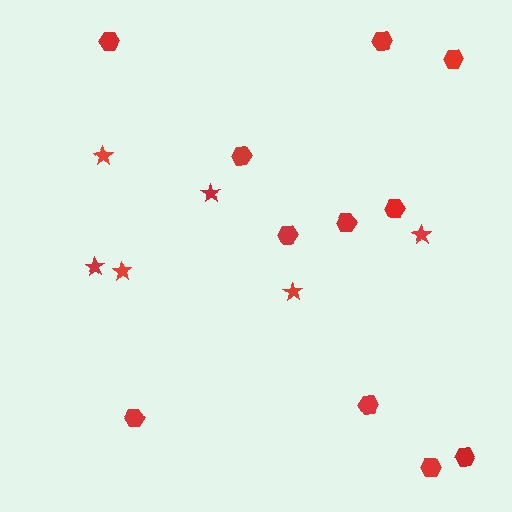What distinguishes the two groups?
There are 2 groups: one group of stars (6) and one group of hexagons (11).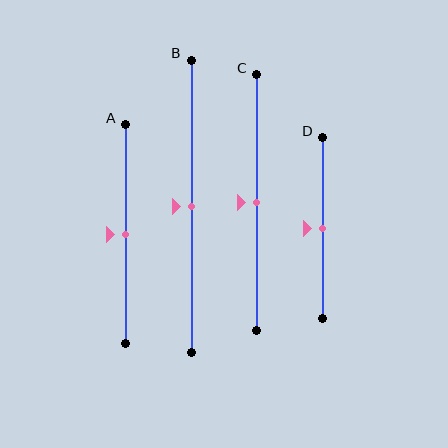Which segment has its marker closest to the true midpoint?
Segment A has its marker closest to the true midpoint.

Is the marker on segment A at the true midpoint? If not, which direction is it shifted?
Yes, the marker on segment A is at the true midpoint.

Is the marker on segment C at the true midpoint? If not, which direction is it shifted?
Yes, the marker on segment C is at the true midpoint.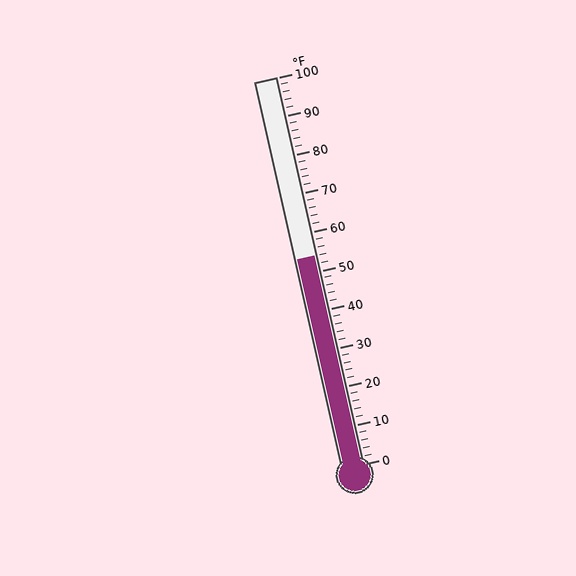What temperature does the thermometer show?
The thermometer shows approximately 54°F.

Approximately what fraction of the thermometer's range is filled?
The thermometer is filled to approximately 55% of its range.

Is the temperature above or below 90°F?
The temperature is below 90°F.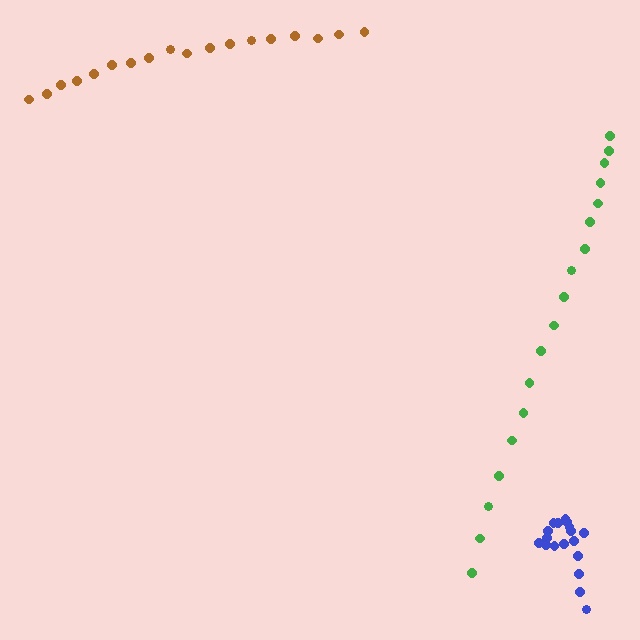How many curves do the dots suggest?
There are 3 distinct paths.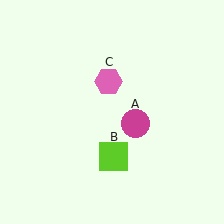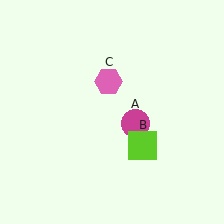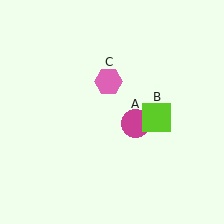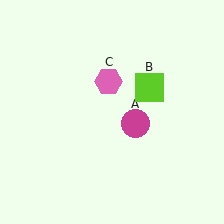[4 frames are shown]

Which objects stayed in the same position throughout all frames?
Magenta circle (object A) and pink hexagon (object C) remained stationary.